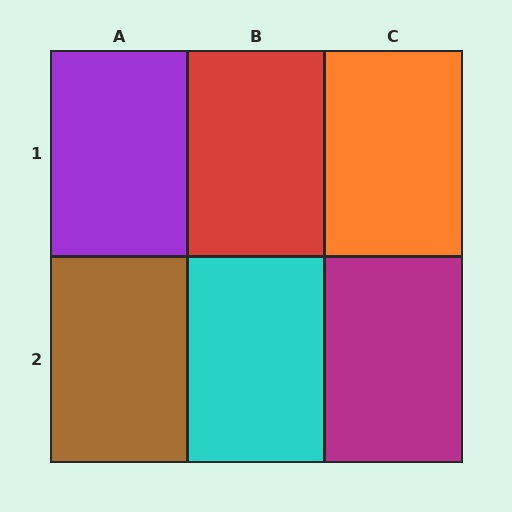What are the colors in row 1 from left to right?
Purple, red, orange.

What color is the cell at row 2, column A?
Brown.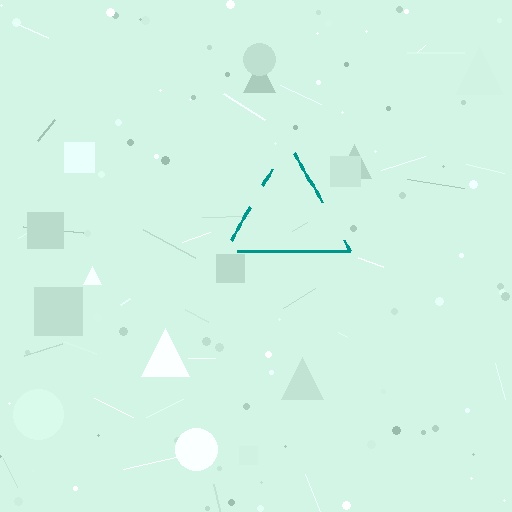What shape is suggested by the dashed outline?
The dashed outline suggests a triangle.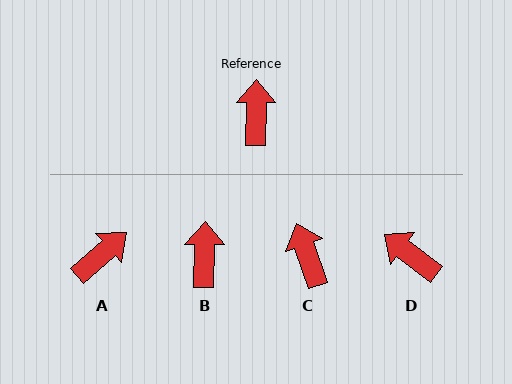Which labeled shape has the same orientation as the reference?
B.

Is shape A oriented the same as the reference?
No, it is off by about 47 degrees.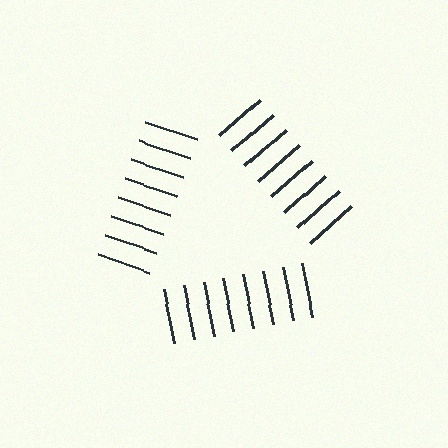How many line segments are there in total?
24 — 8 along each of the 3 edges.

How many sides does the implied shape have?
3 sides — the line-ends trace a triangle.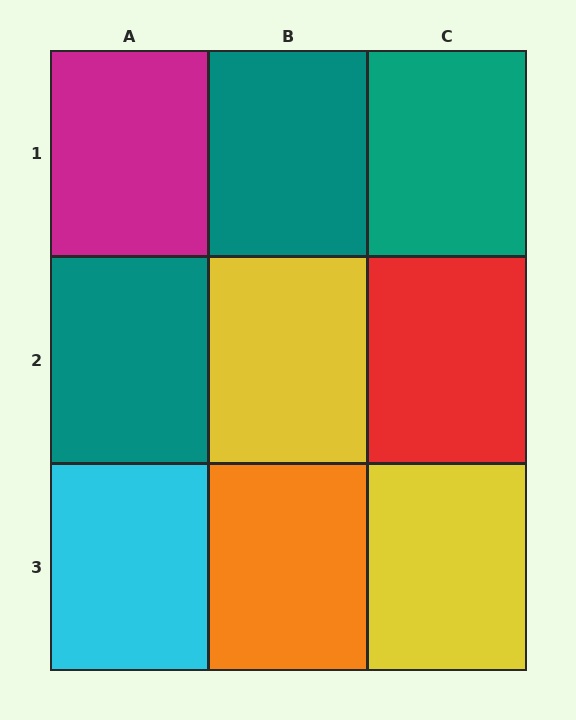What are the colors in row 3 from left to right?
Cyan, orange, yellow.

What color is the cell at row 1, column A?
Magenta.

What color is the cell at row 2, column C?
Red.